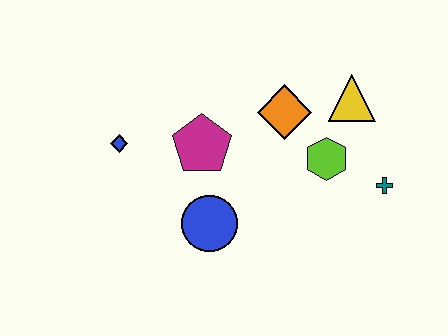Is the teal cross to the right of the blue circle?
Yes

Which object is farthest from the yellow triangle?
The blue diamond is farthest from the yellow triangle.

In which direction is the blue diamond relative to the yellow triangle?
The blue diamond is to the left of the yellow triangle.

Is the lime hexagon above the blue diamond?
No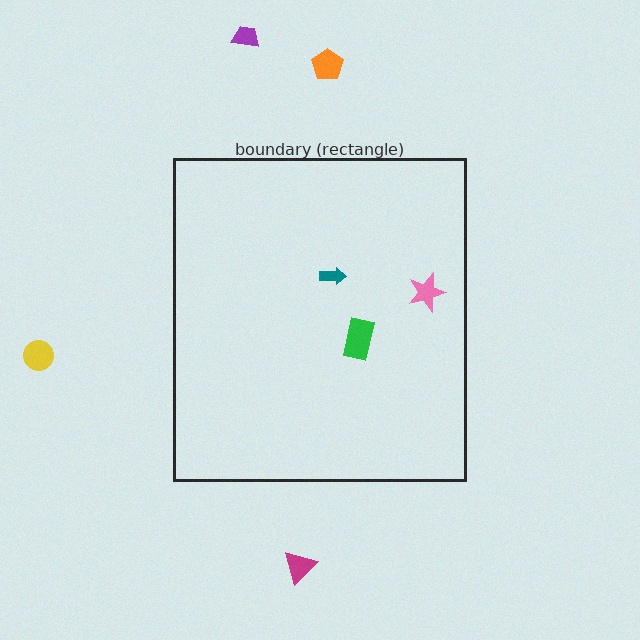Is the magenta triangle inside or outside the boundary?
Outside.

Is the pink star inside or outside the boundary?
Inside.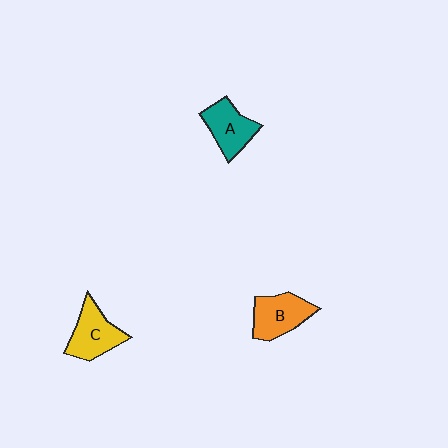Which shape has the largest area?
Shape C (yellow).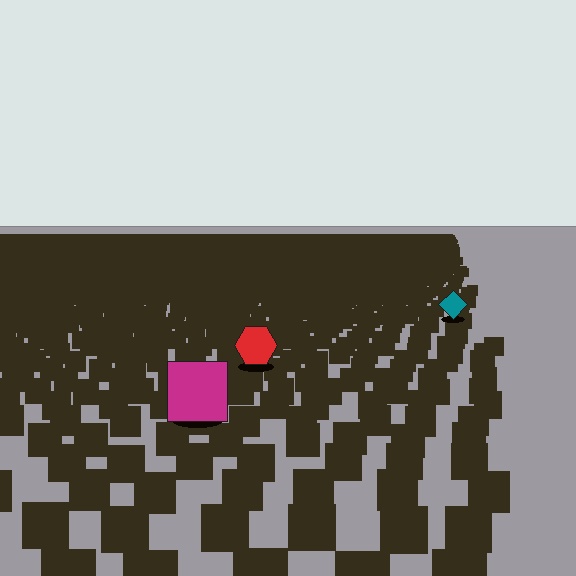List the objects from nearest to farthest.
From nearest to farthest: the magenta square, the red hexagon, the teal diamond.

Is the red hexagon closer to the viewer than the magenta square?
No. The magenta square is closer — you can tell from the texture gradient: the ground texture is coarser near it.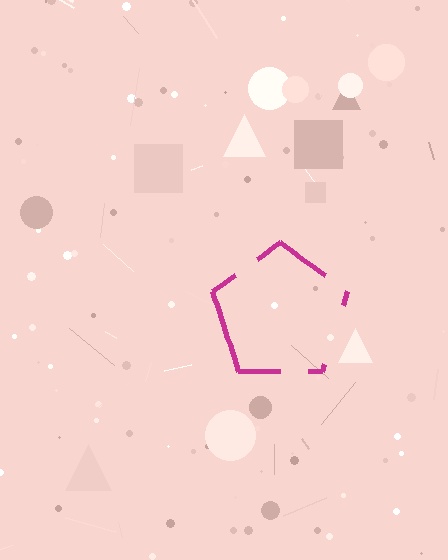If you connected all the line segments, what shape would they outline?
They would outline a pentagon.